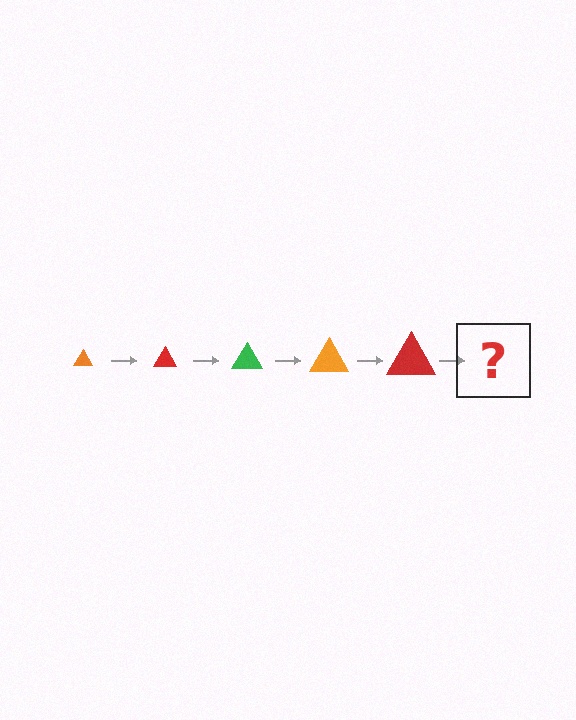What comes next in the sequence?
The next element should be a green triangle, larger than the previous one.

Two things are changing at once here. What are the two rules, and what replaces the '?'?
The two rules are that the triangle grows larger each step and the color cycles through orange, red, and green. The '?' should be a green triangle, larger than the previous one.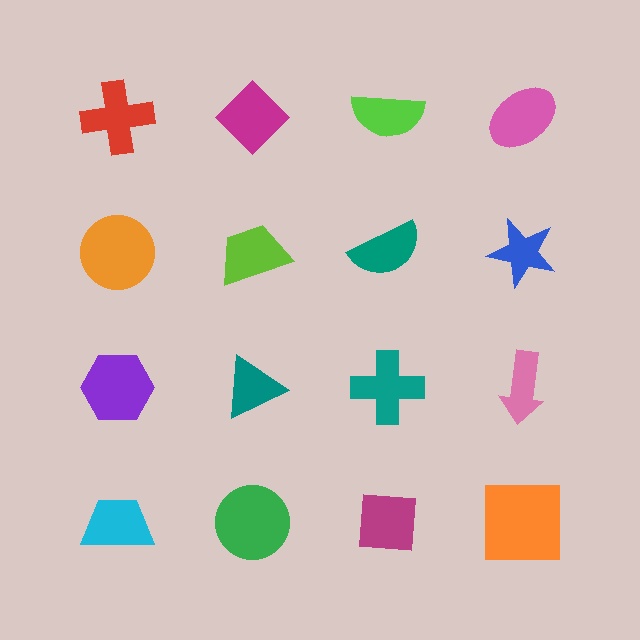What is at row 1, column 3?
A lime semicircle.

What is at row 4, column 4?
An orange square.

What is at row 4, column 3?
A magenta square.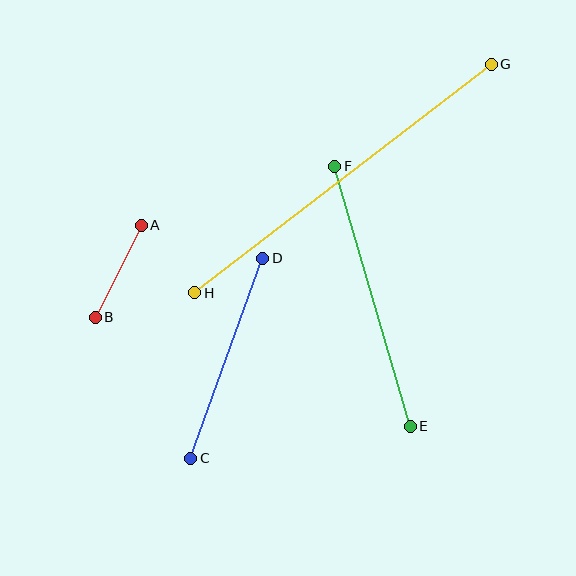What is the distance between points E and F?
The distance is approximately 271 pixels.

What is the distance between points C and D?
The distance is approximately 213 pixels.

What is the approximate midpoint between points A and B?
The midpoint is at approximately (118, 271) pixels.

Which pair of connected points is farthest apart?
Points G and H are farthest apart.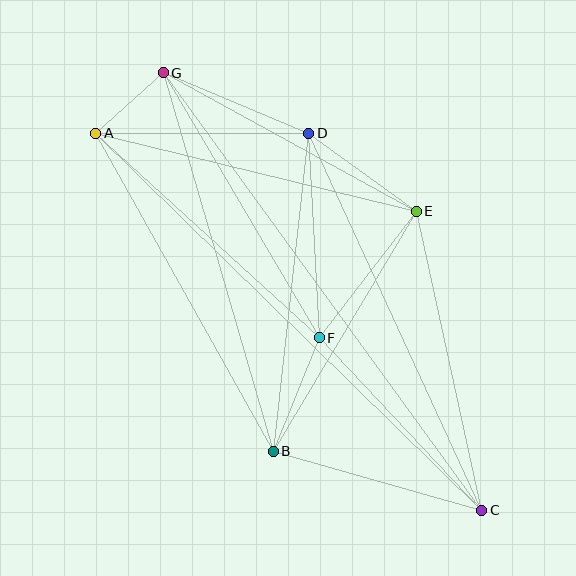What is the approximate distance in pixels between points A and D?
The distance between A and D is approximately 213 pixels.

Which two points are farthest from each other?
Points C and G are farthest from each other.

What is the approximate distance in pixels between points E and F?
The distance between E and F is approximately 160 pixels.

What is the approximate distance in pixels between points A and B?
The distance between A and B is approximately 365 pixels.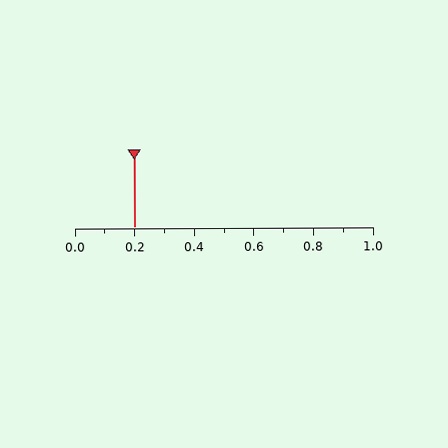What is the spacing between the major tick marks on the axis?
The major ticks are spaced 0.2 apart.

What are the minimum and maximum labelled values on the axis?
The axis runs from 0.0 to 1.0.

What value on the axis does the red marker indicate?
The marker indicates approximately 0.2.